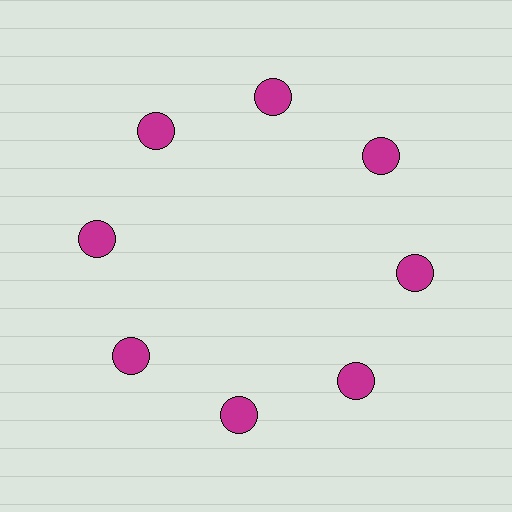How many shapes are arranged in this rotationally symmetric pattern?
There are 8 shapes, arranged in 8 groups of 1.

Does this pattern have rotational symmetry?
Yes, this pattern has 8-fold rotational symmetry. It looks the same after rotating 45 degrees around the center.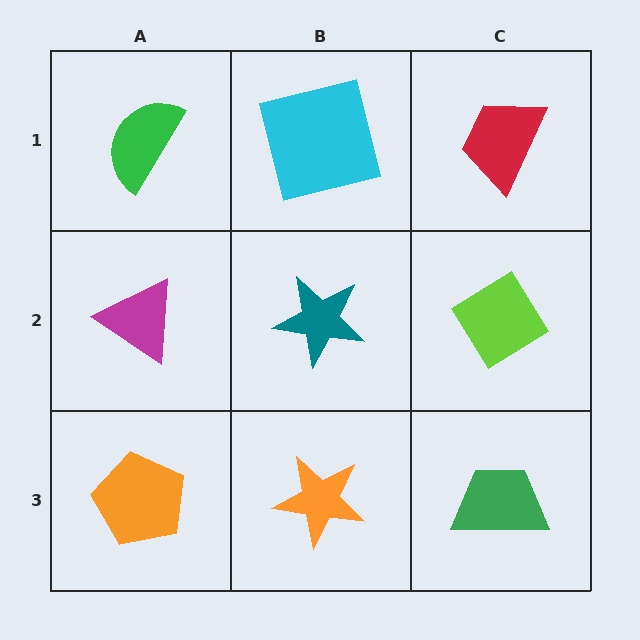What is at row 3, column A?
An orange pentagon.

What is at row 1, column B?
A cyan square.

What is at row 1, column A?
A green semicircle.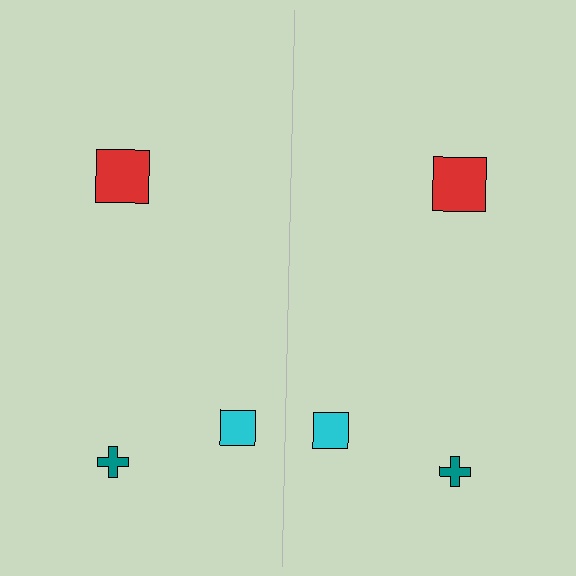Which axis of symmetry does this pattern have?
The pattern has a vertical axis of symmetry running through the center of the image.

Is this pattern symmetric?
Yes, this pattern has bilateral (reflection) symmetry.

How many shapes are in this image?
There are 6 shapes in this image.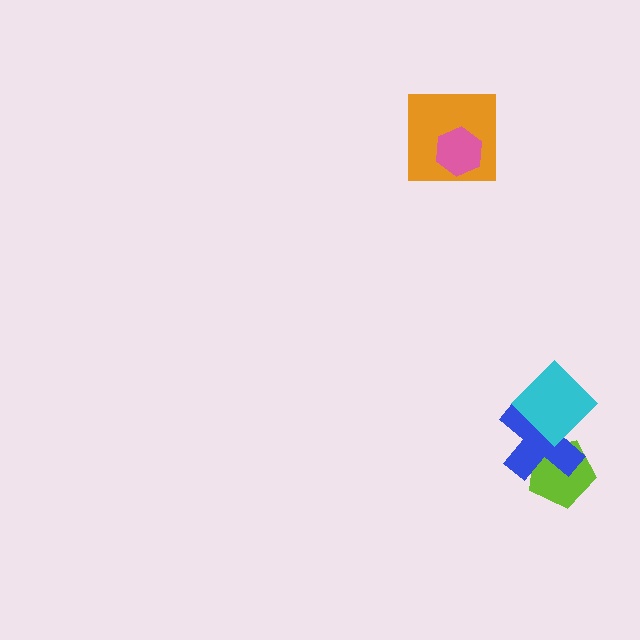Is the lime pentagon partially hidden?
Yes, it is partially covered by another shape.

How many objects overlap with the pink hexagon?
1 object overlaps with the pink hexagon.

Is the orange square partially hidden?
Yes, it is partially covered by another shape.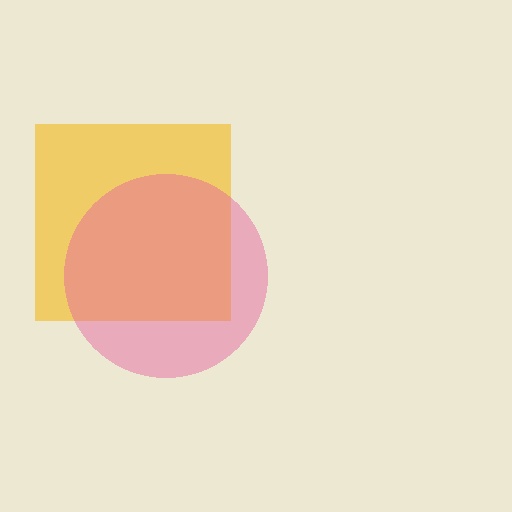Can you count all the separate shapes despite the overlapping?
Yes, there are 2 separate shapes.